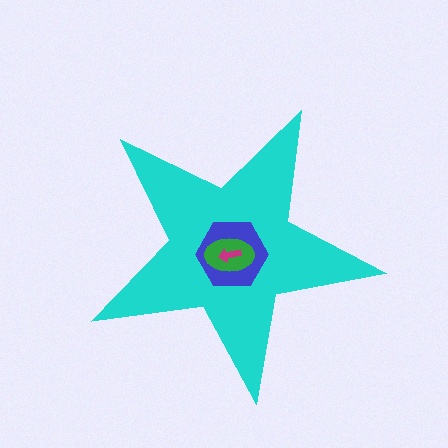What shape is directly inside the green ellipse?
The magenta arrow.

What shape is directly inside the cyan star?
The blue hexagon.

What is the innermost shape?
The magenta arrow.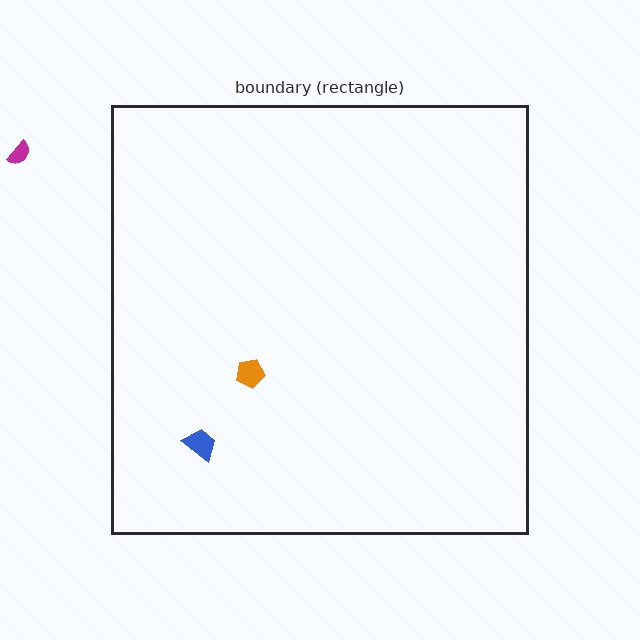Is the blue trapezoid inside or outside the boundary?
Inside.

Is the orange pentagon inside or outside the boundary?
Inside.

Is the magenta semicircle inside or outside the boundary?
Outside.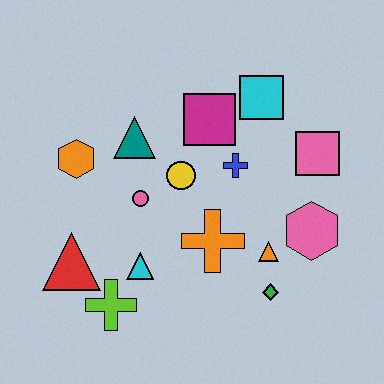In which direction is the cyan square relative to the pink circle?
The cyan square is to the right of the pink circle.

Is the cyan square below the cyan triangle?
No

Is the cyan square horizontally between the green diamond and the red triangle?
Yes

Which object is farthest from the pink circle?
The pink square is farthest from the pink circle.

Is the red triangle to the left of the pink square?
Yes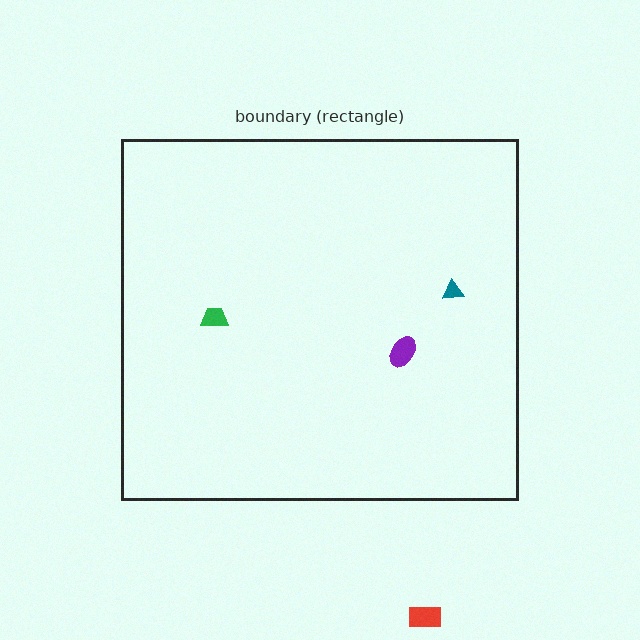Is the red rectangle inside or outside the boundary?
Outside.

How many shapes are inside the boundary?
3 inside, 1 outside.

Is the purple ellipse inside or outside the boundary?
Inside.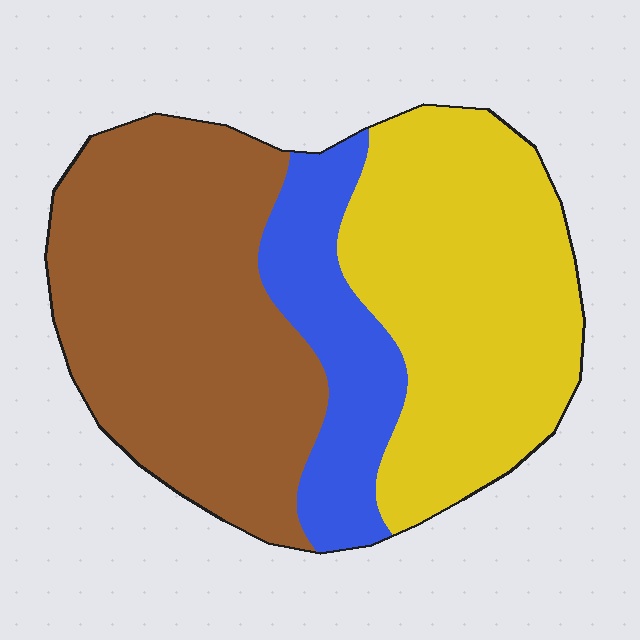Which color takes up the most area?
Brown, at roughly 45%.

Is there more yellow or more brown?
Brown.